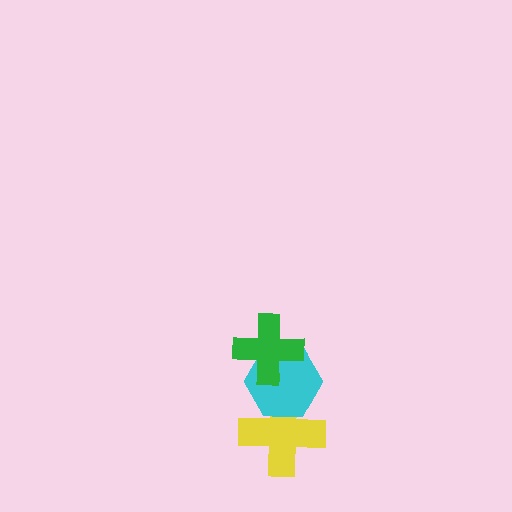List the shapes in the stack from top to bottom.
From top to bottom: the green cross, the cyan hexagon, the yellow cross.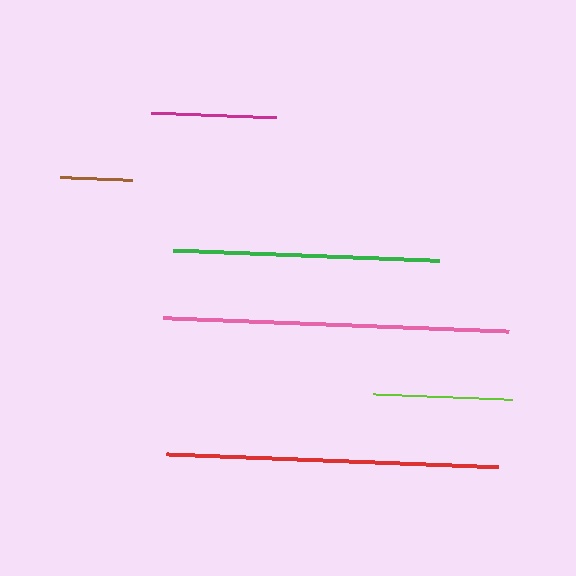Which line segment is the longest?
The pink line is the longest at approximately 345 pixels.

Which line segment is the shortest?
The brown line is the shortest at approximately 73 pixels.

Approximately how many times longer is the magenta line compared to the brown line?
The magenta line is approximately 1.7 times the length of the brown line.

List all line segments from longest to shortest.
From longest to shortest: pink, red, green, lime, magenta, brown.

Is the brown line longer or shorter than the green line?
The green line is longer than the brown line.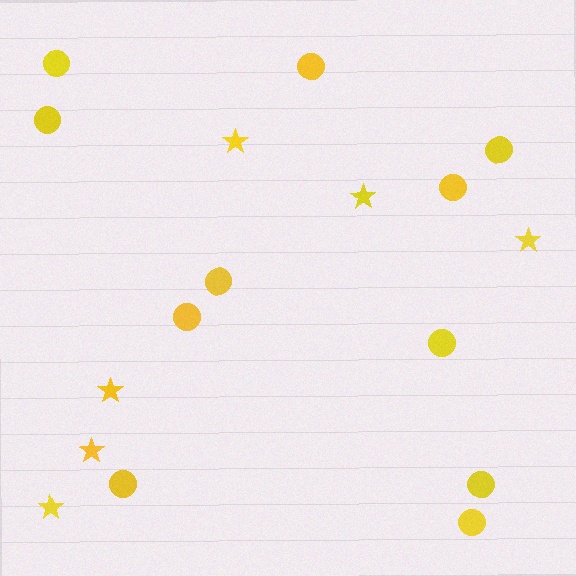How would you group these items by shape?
There are 2 groups: one group of circles (11) and one group of stars (6).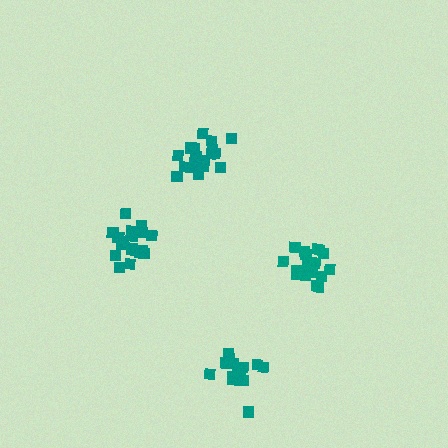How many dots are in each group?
Group 1: 17 dots, Group 2: 20 dots, Group 3: 18 dots, Group 4: 15 dots (70 total).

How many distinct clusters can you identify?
There are 4 distinct clusters.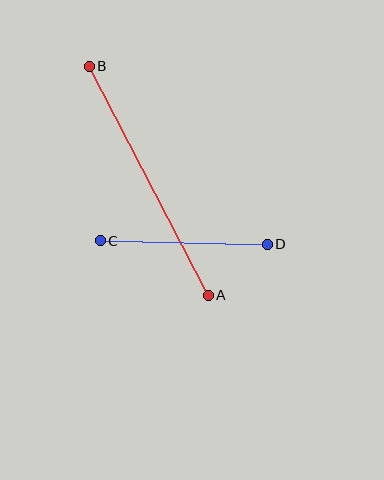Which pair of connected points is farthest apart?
Points A and B are farthest apart.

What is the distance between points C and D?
The distance is approximately 167 pixels.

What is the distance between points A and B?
The distance is approximately 258 pixels.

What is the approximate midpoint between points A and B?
The midpoint is at approximately (149, 181) pixels.